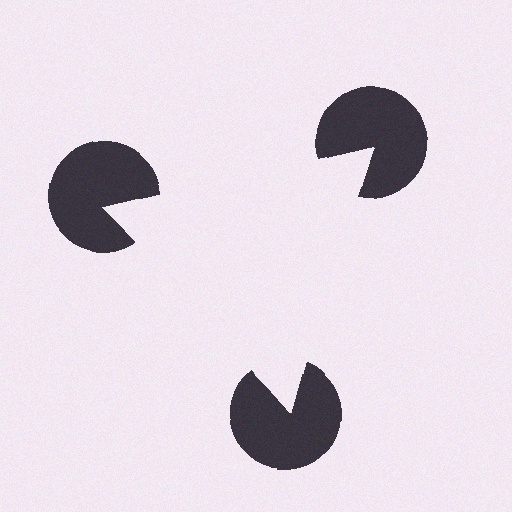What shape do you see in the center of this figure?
An illusory triangle — its edges are inferred from the aligned wedge cuts in the pac-man discs, not physically drawn.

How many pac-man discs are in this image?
There are 3 — one at each vertex of the illusory triangle.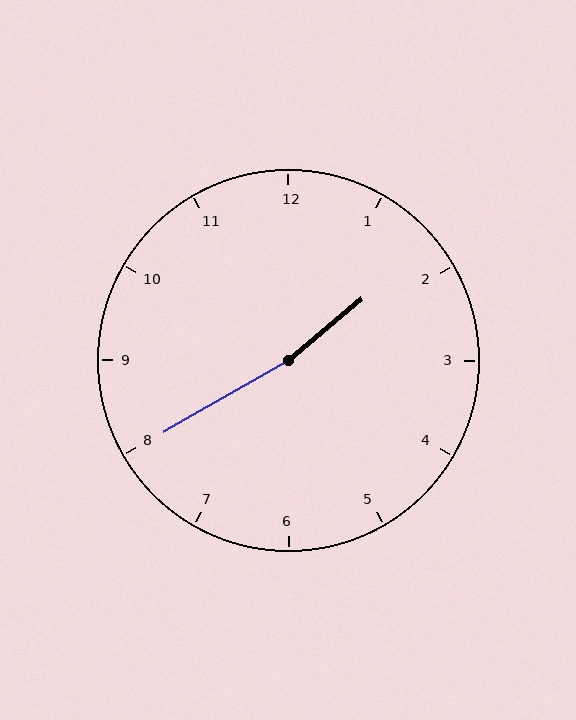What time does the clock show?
1:40.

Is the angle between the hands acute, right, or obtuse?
It is obtuse.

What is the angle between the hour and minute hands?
Approximately 170 degrees.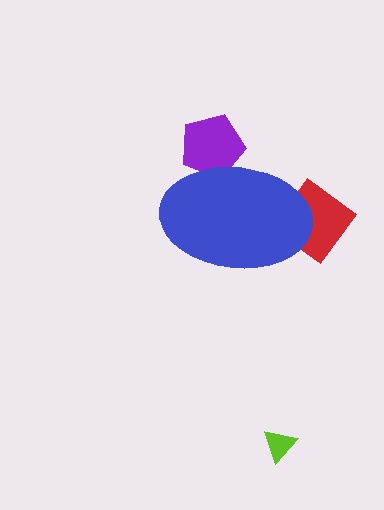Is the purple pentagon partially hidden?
Yes, the purple pentagon is partially hidden behind the blue ellipse.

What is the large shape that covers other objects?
A blue ellipse.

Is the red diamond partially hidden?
Yes, the red diamond is partially hidden behind the blue ellipse.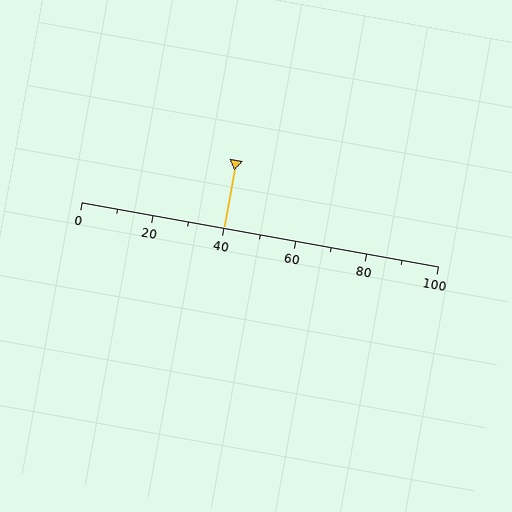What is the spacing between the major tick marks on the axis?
The major ticks are spaced 20 apart.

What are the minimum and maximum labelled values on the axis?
The axis runs from 0 to 100.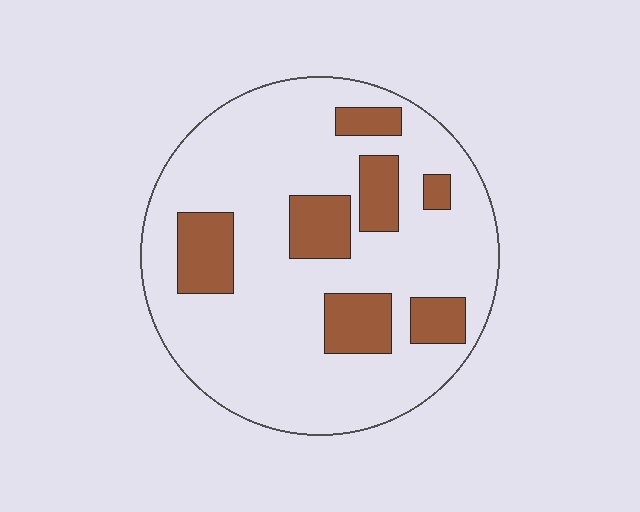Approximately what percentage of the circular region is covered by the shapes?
Approximately 20%.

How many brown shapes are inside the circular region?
7.